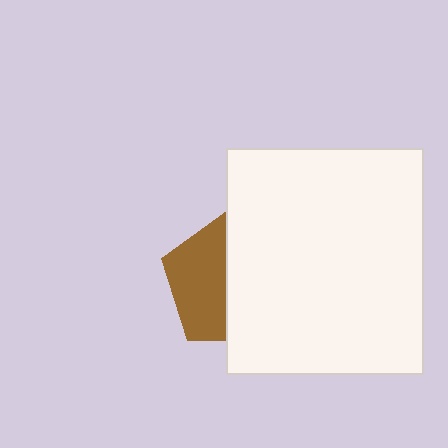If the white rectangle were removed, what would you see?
You would see the complete brown pentagon.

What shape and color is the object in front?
The object in front is a white rectangle.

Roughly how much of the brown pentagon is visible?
A small part of it is visible (roughly 45%).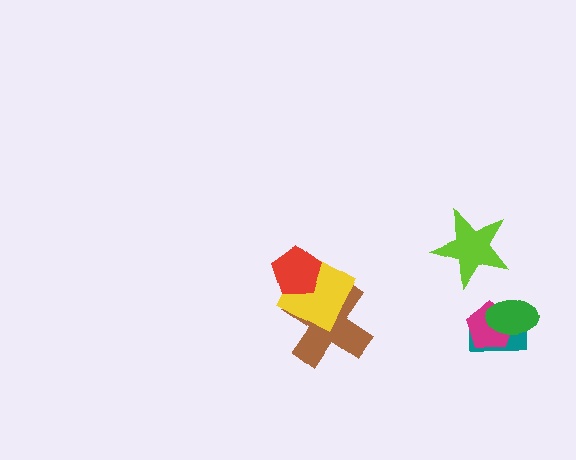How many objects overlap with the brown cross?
2 objects overlap with the brown cross.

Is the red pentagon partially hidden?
No, no other shape covers it.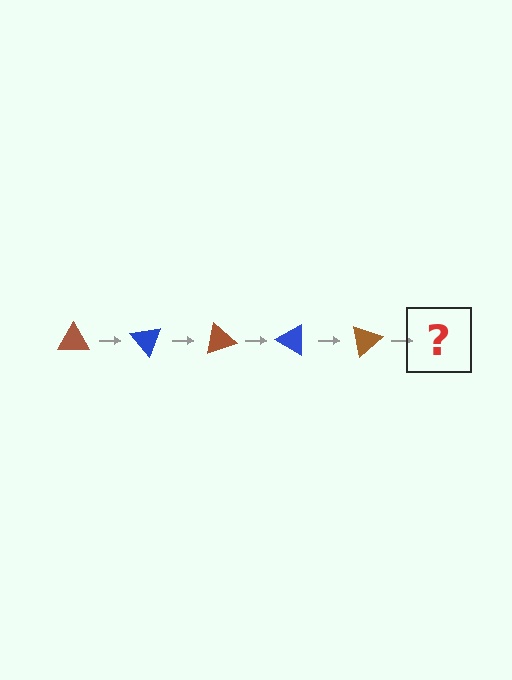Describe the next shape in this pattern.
It should be a blue triangle, rotated 250 degrees from the start.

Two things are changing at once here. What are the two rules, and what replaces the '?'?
The two rules are that it rotates 50 degrees each step and the color cycles through brown and blue. The '?' should be a blue triangle, rotated 250 degrees from the start.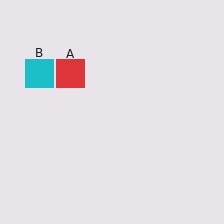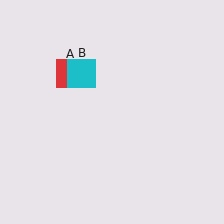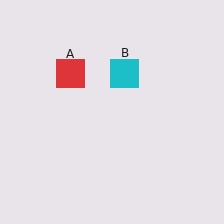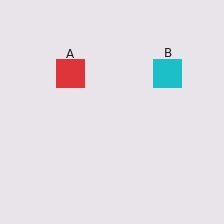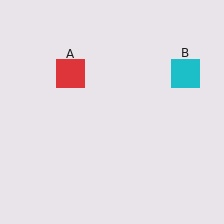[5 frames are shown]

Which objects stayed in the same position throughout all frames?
Red square (object A) remained stationary.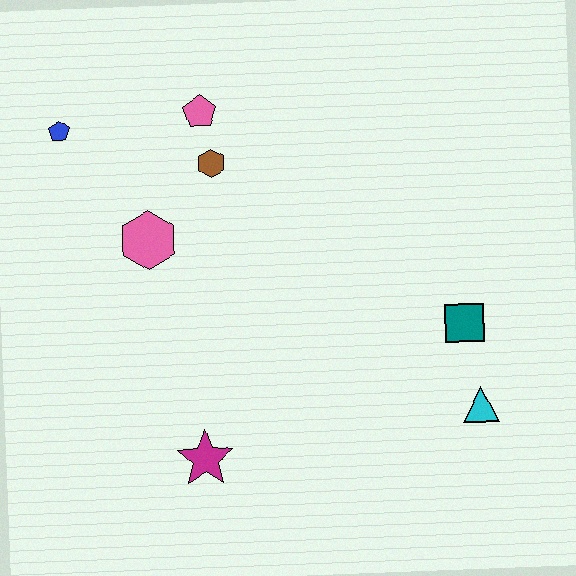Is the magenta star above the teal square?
No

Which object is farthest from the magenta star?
The blue pentagon is farthest from the magenta star.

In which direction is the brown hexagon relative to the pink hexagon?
The brown hexagon is above the pink hexagon.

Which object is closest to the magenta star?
The pink hexagon is closest to the magenta star.